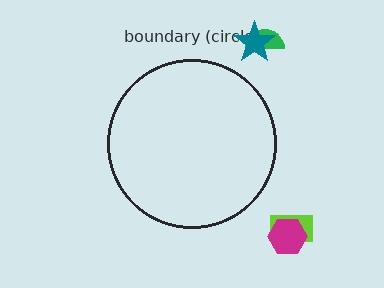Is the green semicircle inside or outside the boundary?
Outside.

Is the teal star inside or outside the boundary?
Outside.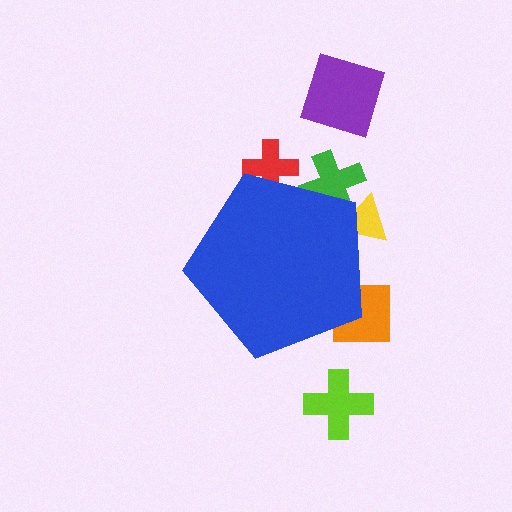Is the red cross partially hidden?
Yes, the red cross is partially hidden behind the blue pentagon.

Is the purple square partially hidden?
No, the purple square is fully visible.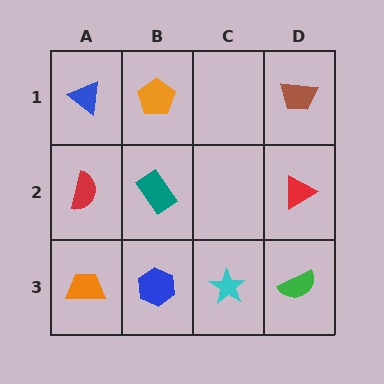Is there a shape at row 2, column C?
No, that cell is empty.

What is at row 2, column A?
A red semicircle.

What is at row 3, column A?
An orange trapezoid.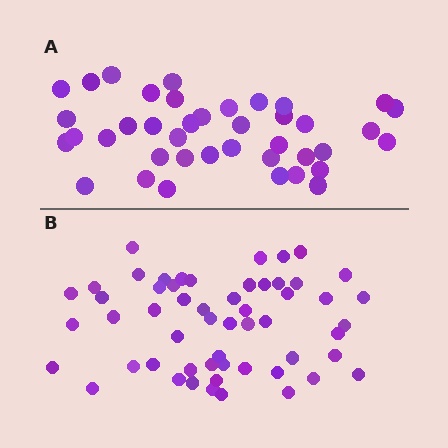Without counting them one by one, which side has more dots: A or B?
Region B (the bottom region) has more dots.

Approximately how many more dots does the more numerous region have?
Region B has approximately 15 more dots than region A.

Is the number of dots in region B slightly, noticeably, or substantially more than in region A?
Region B has noticeably more, but not dramatically so. The ratio is roughly 1.4 to 1.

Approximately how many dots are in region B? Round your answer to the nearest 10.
About 60 dots. (The exact count is 55, which rounds to 60.)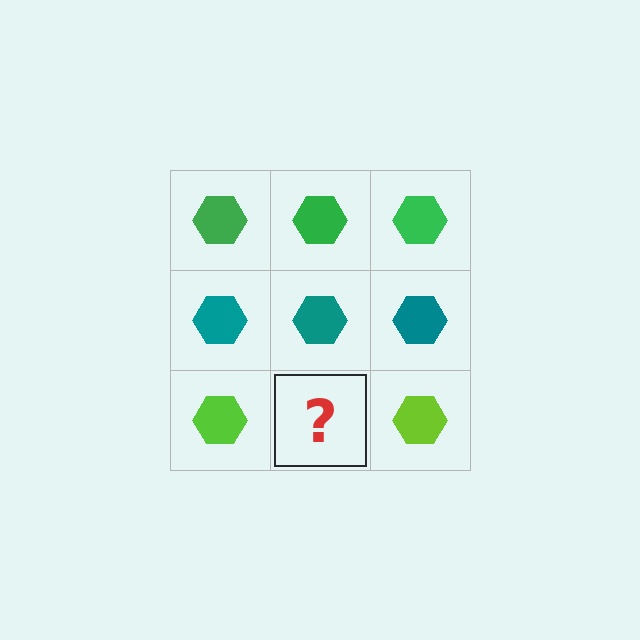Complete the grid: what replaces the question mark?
The question mark should be replaced with a lime hexagon.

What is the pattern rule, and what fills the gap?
The rule is that each row has a consistent color. The gap should be filled with a lime hexagon.